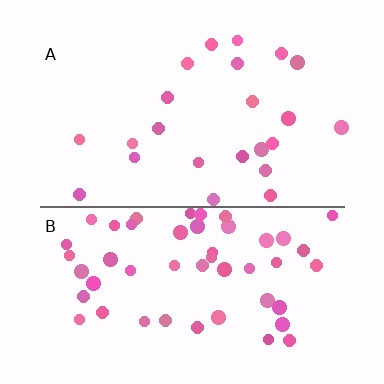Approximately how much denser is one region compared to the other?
Approximately 2.2× — region B over region A.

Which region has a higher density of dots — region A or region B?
B (the bottom).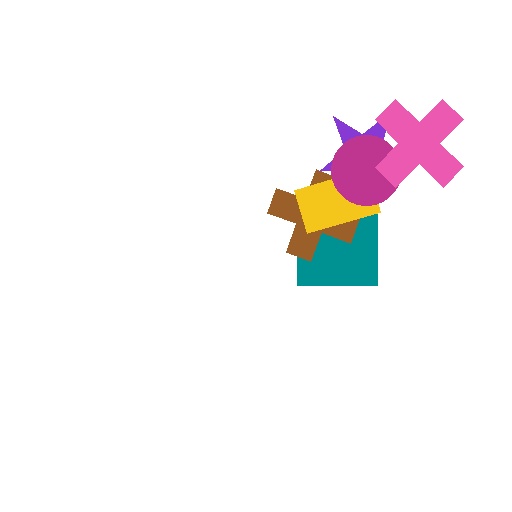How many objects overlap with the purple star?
4 objects overlap with the purple star.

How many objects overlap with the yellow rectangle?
4 objects overlap with the yellow rectangle.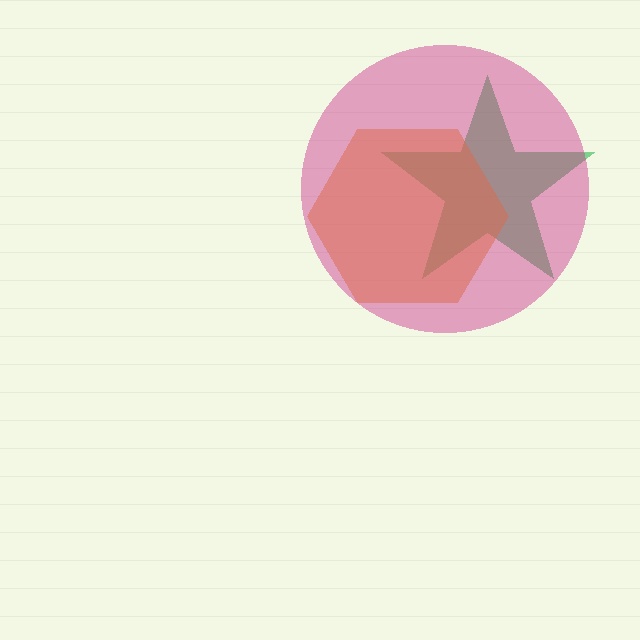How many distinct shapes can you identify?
There are 3 distinct shapes: a green star, an orange hexagon, a magenta circle.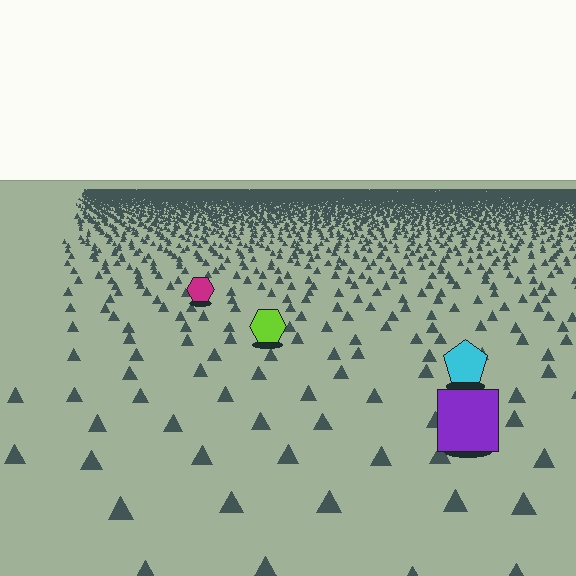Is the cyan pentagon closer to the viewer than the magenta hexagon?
Yes. The cyan pentagon is closer — you can tell from the texture gradient: the ground texture is coarser near it.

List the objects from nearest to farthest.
From nearest to farthest: the purple square, the cyan pentagon, the lime hexagon, the magenta hexagon.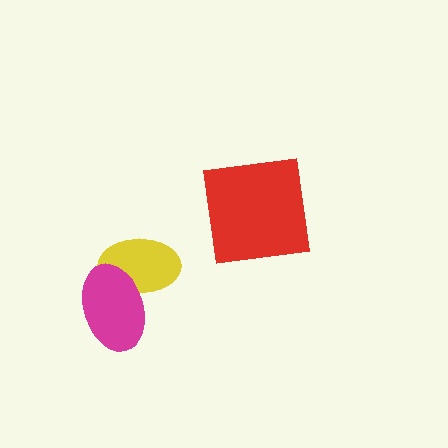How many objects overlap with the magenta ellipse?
1 object overlaps with the magenta ellipse.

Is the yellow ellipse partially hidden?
Yes, it is partially covered by another shape.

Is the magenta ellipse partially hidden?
No, no other shape covers it.